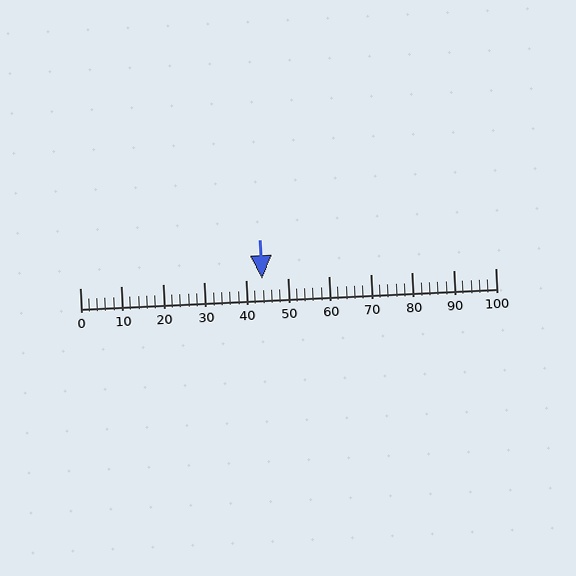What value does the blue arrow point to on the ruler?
The blue arrow points to approximately 44.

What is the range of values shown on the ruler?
The ruler shows values from 0 to 100.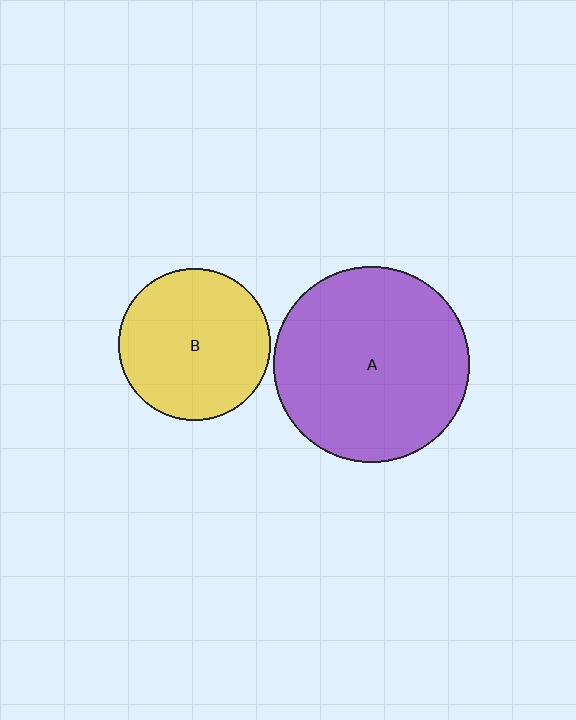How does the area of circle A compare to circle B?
Approximately 1.7 times.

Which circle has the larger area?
Circle A (purple).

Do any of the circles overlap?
No, none of the circles overlap.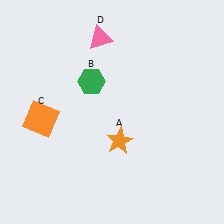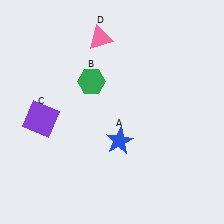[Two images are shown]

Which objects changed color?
A changed from orange to blue. C changed from orange to purple.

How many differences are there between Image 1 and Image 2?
There are 2 differences between the two images.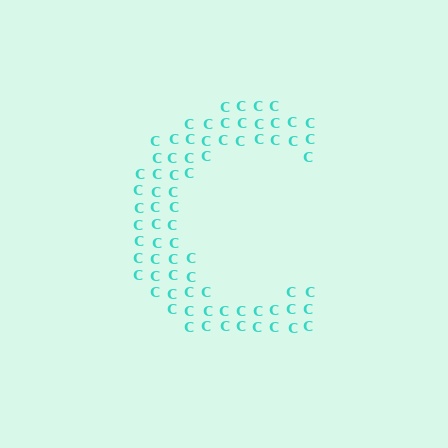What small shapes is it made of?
It is made of small letter C's.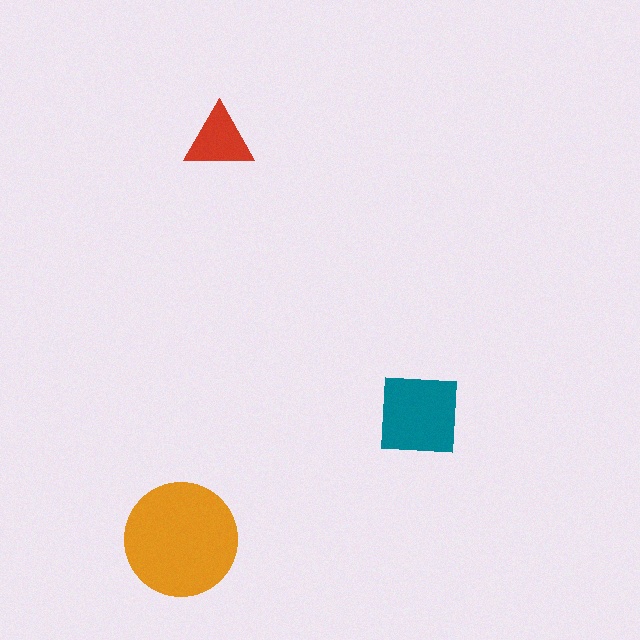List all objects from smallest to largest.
The red triangle, the teal square, the orange circle.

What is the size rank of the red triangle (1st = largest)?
3rd.